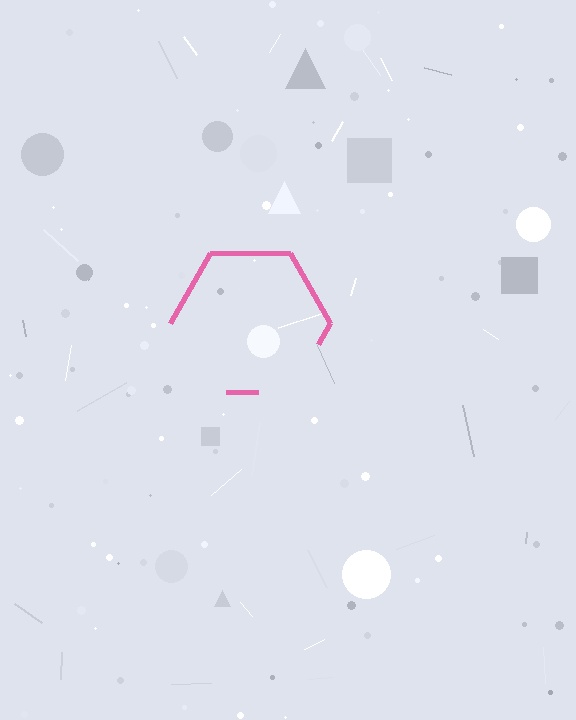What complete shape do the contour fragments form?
The contour fragments form a hexagon.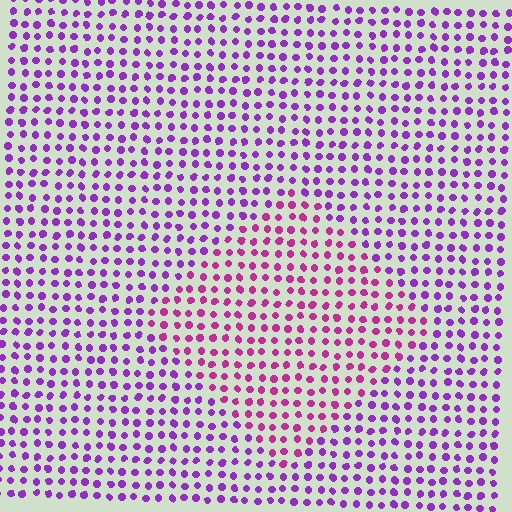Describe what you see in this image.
The image is filled with small purple elements in a uniform arrangement. A diamond-shaped region is visible where the elements are tinted to a slightly different hue, forming a subtle color boundary.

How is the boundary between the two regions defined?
The boundary is defined purely by a slight shift in hue (about 33 degrees). Spacing, size, and orientation are identical on both sides.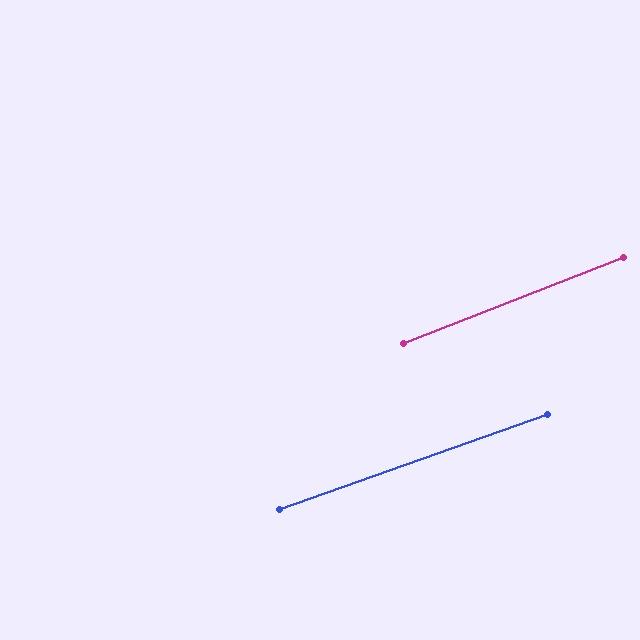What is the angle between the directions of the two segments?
Approximately 2 degrees.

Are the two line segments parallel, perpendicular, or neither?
Parallel — their directions differ by only 1.9°.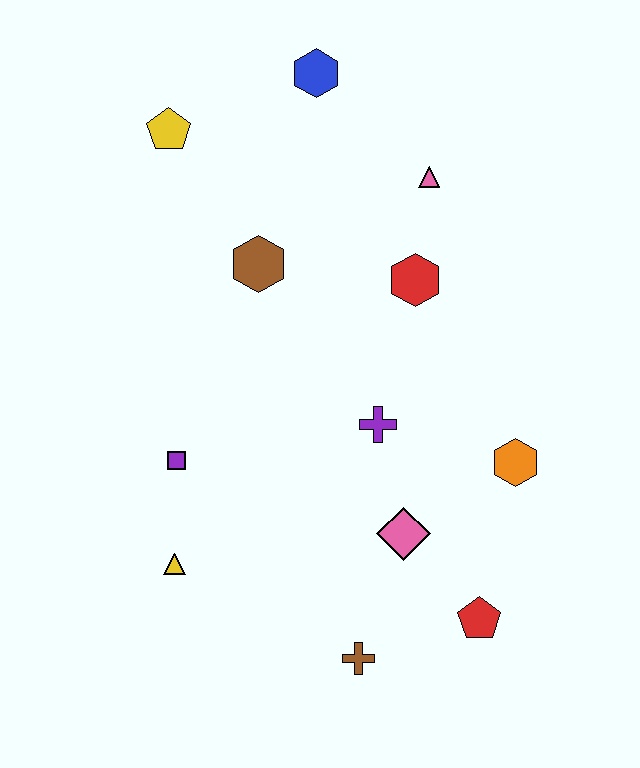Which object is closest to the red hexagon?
The pink triangle is closest to the red hexagon.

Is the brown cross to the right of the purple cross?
No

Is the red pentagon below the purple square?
Yes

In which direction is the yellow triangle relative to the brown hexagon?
The yellow triangle is below the brown hexagon.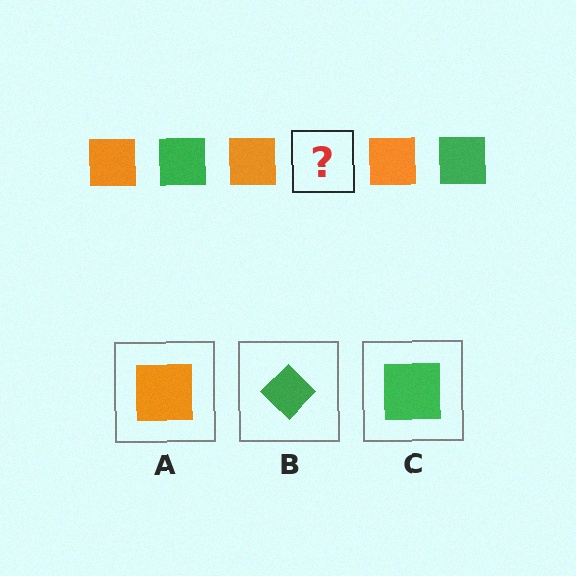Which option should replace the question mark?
Option C.